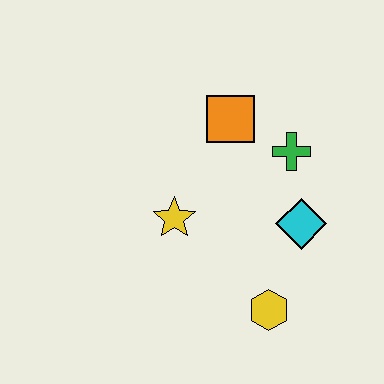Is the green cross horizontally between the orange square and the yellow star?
No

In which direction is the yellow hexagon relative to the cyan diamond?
The yellow hexagon is below the cyan diamond.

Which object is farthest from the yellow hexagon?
The orange square is farthest from the yellow hexagon.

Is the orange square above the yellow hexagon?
Yes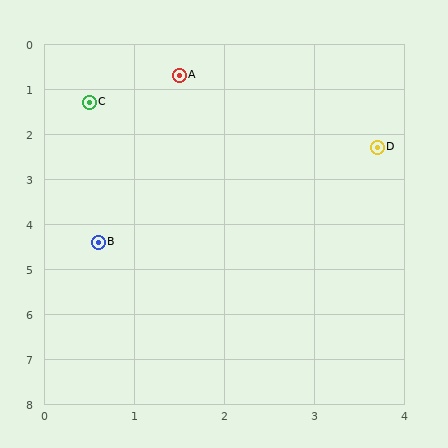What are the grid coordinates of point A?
Point A is at approximately (1.5, 0.7).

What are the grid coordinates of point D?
Point D is at approximately (3.7, 2.3).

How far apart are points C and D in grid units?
Points C and D are about 3.4 grid units apart.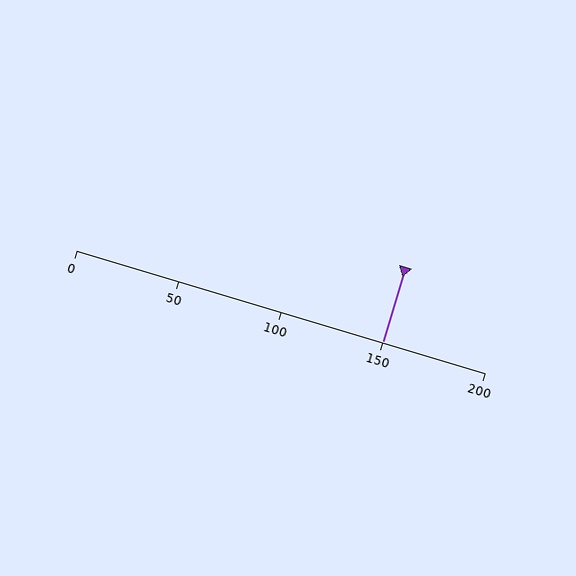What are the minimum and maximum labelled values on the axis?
The axis runs from 0 to 200.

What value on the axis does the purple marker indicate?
The marker indicates approximately 150.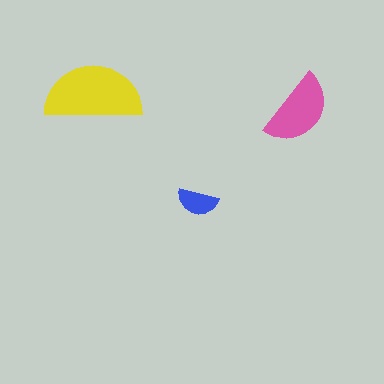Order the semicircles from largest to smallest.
the yellow one, the pink one, the blue one.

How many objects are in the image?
There are 3 objects in the image.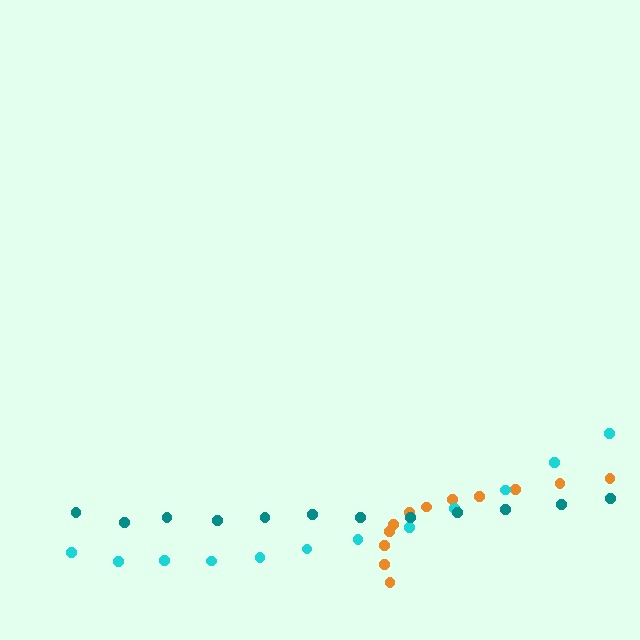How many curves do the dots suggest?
There are 3 distinct paths.